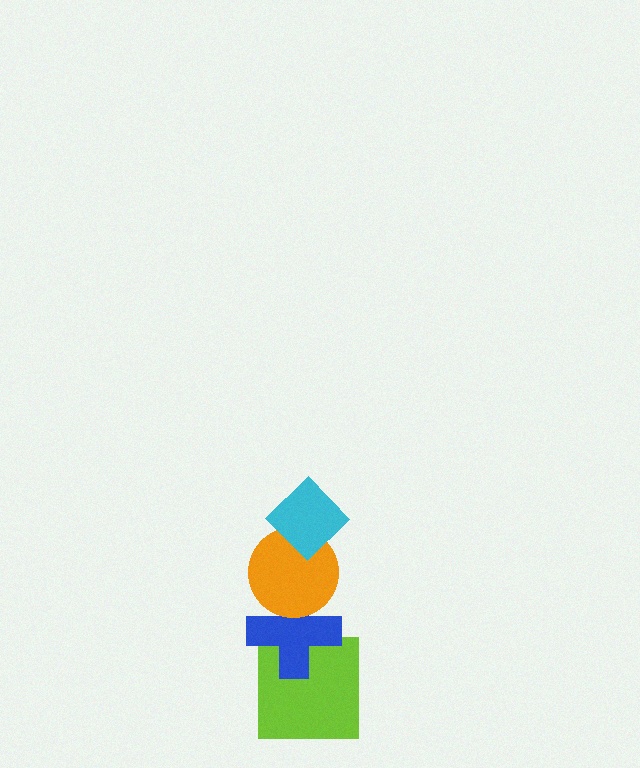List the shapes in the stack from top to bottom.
From top to bottom: the cyan diamond, the orange circle, the blue cross, the lime square.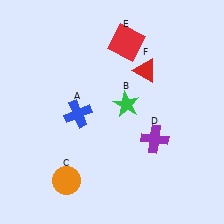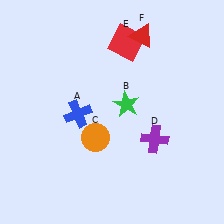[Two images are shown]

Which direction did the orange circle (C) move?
The orange circle (C) moved up.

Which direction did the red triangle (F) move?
The red triangle (F) moved up.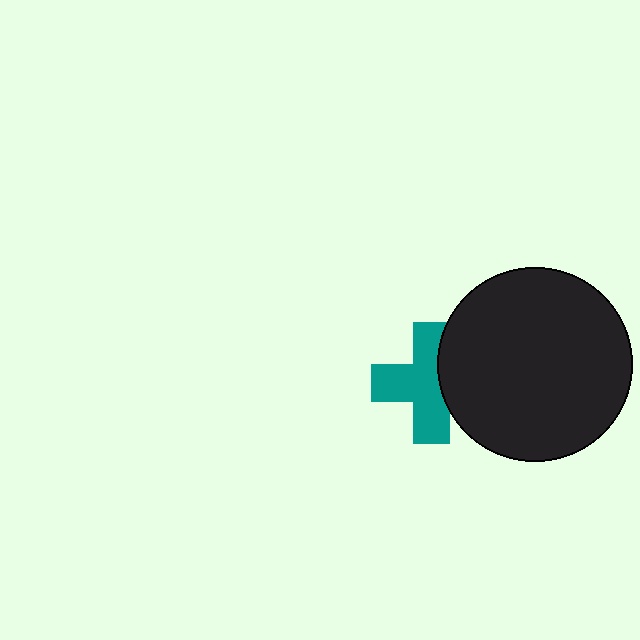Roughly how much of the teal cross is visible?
Most of it is visible (roughly 68%).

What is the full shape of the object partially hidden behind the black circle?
The partially hidden object is a teal cross.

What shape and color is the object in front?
The object in front is a black circle.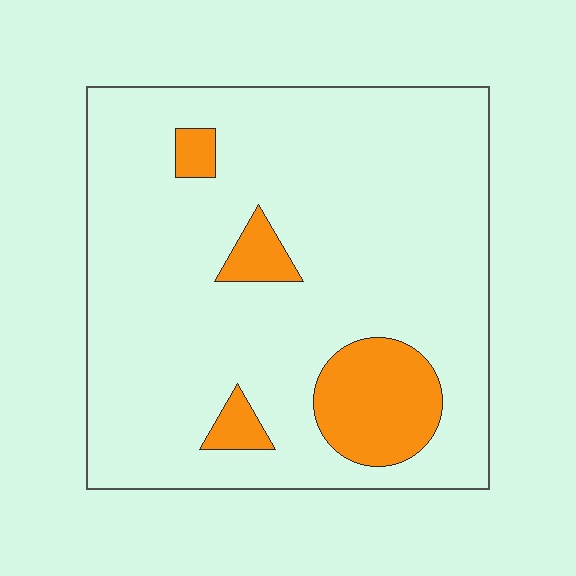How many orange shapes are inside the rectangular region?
4.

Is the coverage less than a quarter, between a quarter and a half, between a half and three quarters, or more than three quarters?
Less than a quarter.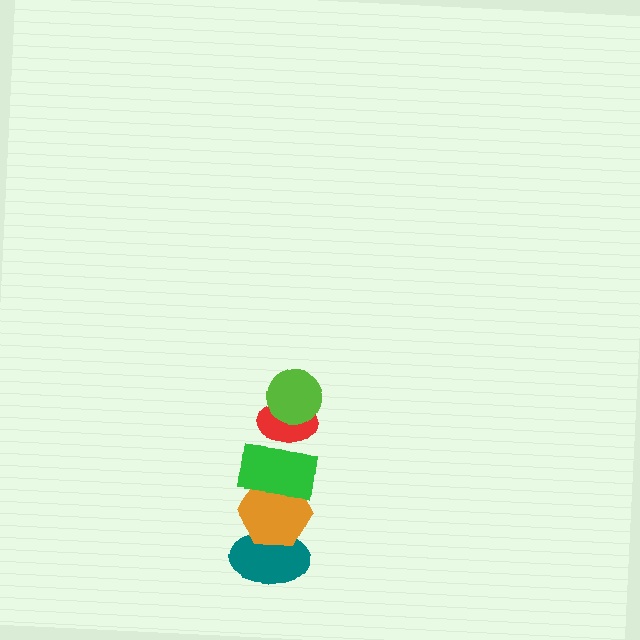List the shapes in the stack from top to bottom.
From top to bottom: the lime circle, the red ellipse, the green rectangle, the orange hexagon, the teal ellipse.